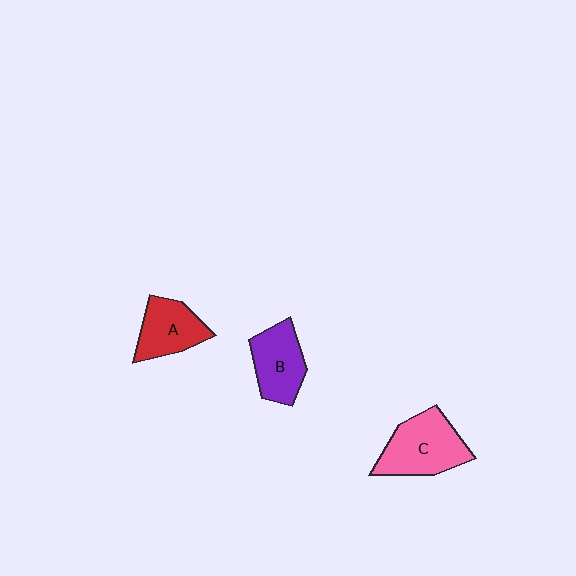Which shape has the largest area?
Shape C (pink).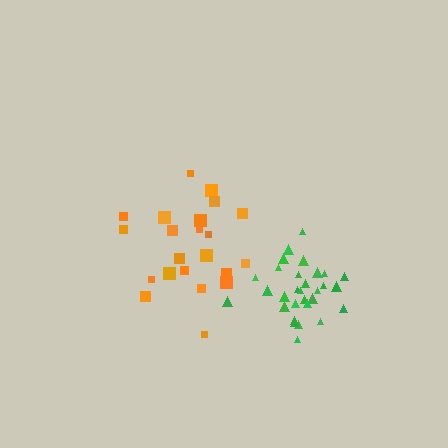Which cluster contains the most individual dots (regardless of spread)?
Green (30).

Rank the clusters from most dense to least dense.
green, orange.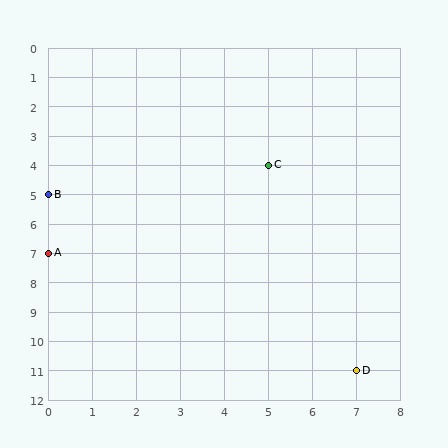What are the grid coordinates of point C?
Point C is at grid coordinates (5, 4).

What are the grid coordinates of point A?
Point A is at grid coordinates (0, 7).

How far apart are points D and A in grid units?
Points D and A are 7 columns and 4 rows apart (about 8.1 grid units diagonally).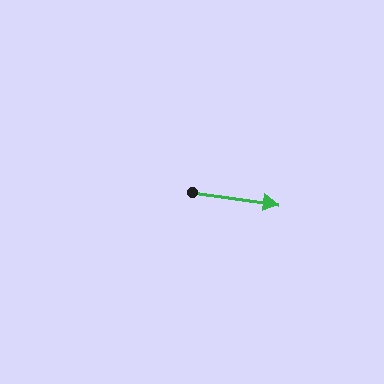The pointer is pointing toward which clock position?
Roughly 3 o'clock.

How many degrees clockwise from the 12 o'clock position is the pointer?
Approximately 98 degrees.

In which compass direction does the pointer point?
East.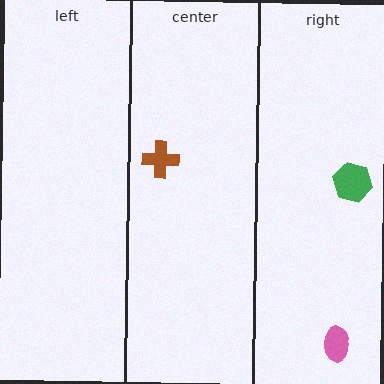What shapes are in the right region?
The green hexagon, the pink ellipse.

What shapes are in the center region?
The brown cross.